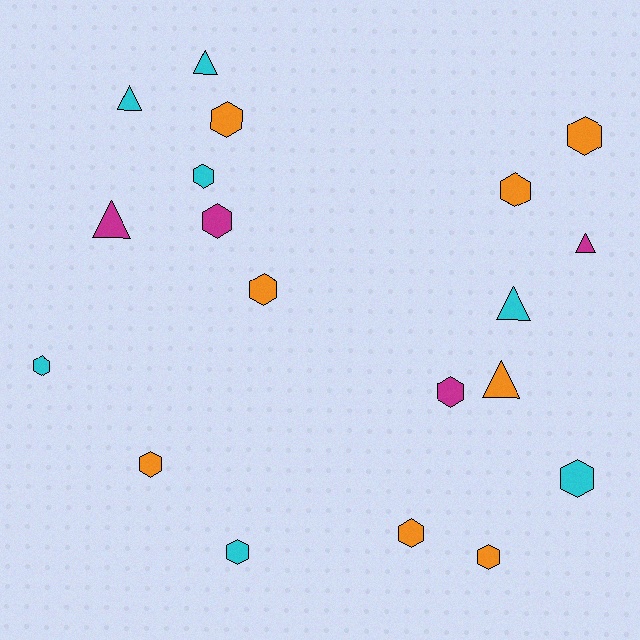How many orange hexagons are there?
There are 7 orange hexagons.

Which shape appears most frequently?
Hexagon, with 13 objects.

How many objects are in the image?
There are 19 objects.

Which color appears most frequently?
Orange, with 8 objects.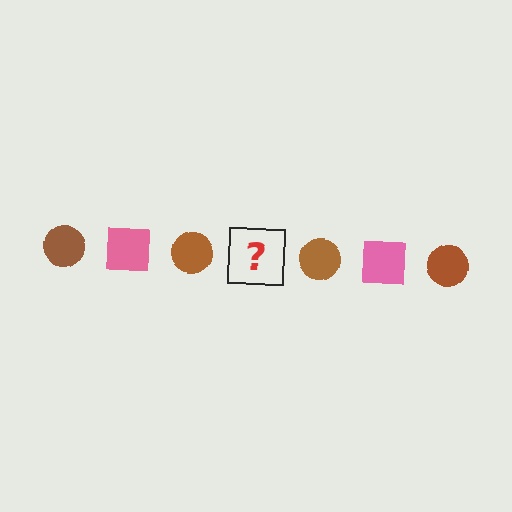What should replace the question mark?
The question mark should be replaced with a pink square.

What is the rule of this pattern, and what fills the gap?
The rule is that the pattern alternates between brown circle and pink square. The gap should be filled with a pink square.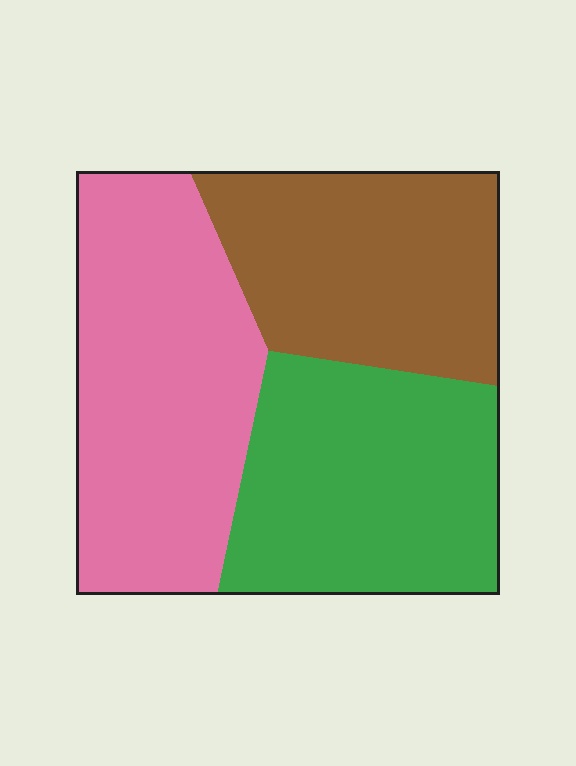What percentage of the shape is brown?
Brown covers around 30% of the shape.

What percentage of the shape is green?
Green takes up about one third (1/3) of the shape.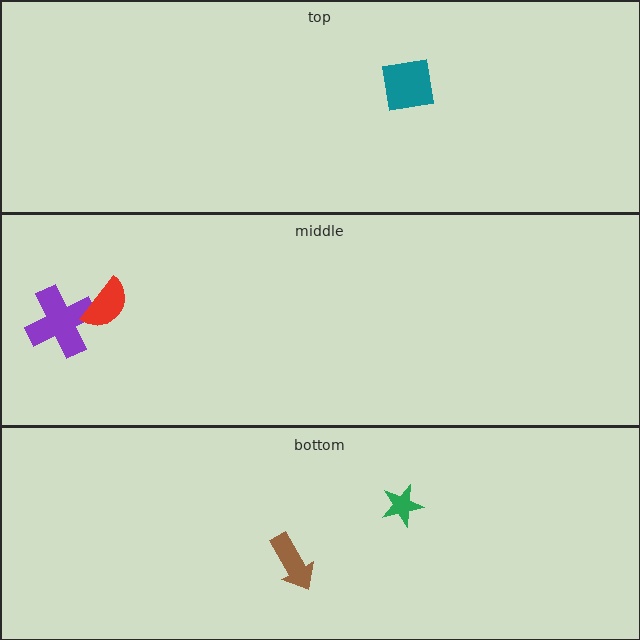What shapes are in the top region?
The teal square.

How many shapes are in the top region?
1.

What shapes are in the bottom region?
The brown arrow, the green star.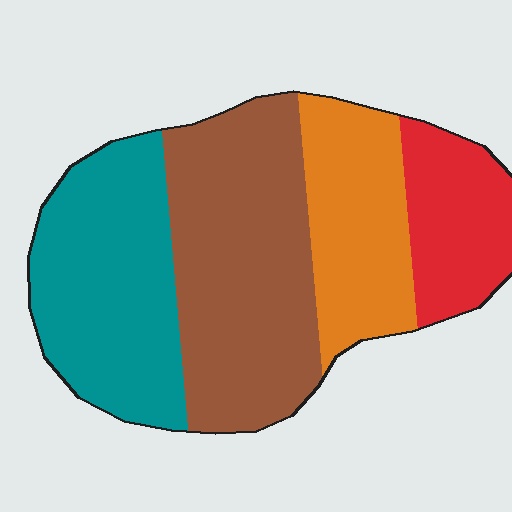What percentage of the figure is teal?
Teal covers 29% of the figure.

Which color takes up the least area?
Red, at roughly 15%.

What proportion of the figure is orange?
Orange takes up between a sixth and a third of the figure.